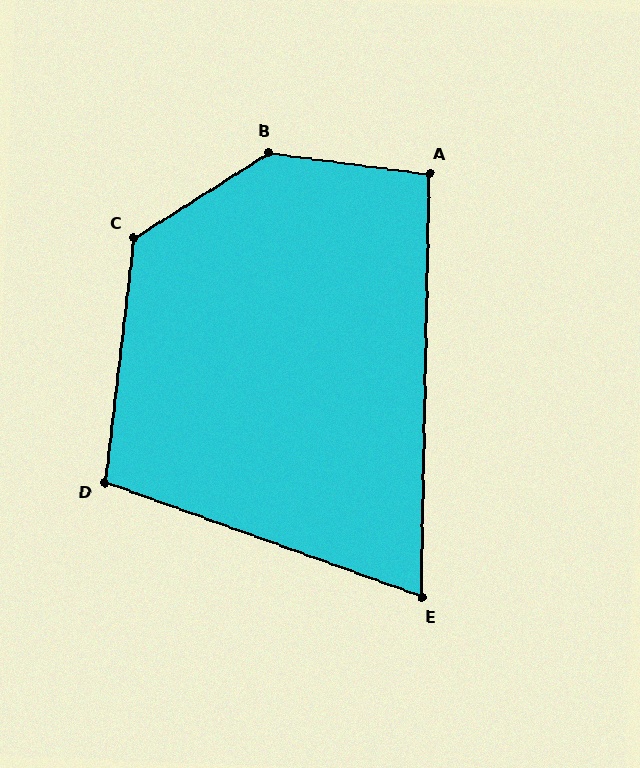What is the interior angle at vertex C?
Approximately 129 degrees (obtuse).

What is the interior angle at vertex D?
Approximately 103 degrees (obtuse).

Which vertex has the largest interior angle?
B, at approximately 140 degrees.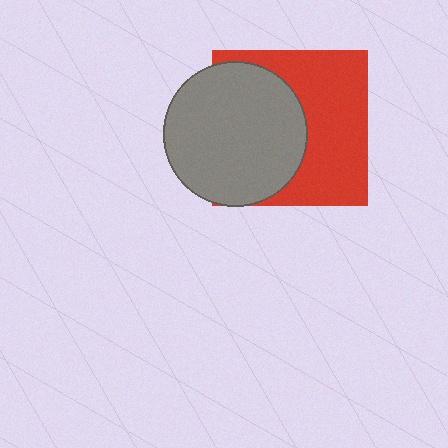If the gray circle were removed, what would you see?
You would see the complete red square.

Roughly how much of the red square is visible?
About half of it is visible (roughly 52%).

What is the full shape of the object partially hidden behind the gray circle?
The partially hidden object is a red square.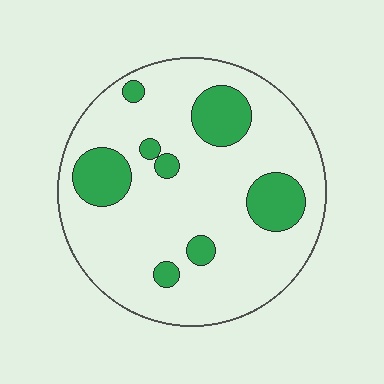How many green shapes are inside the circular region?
8.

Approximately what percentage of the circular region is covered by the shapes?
Approximately 20%.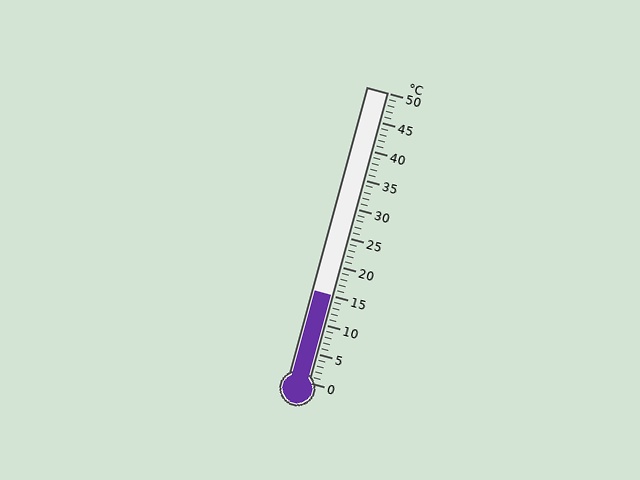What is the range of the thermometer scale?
The thermometer scale ranges from 0°C to 50°C.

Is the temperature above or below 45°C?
The temperature is below 45°C.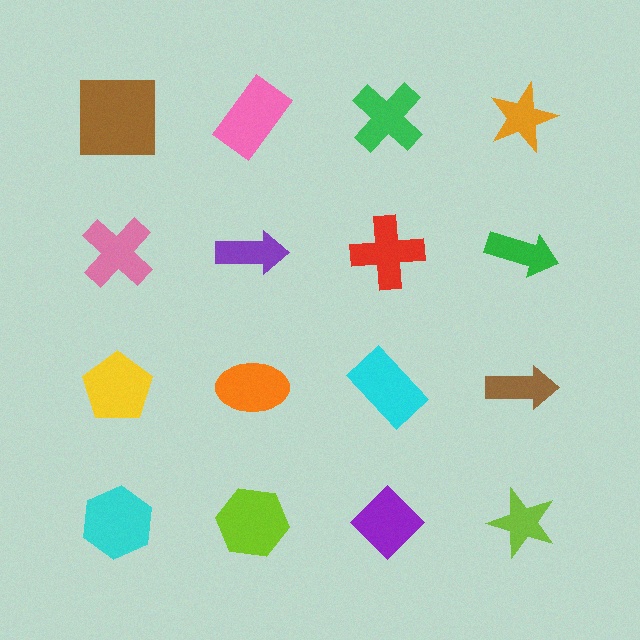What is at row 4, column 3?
A purple diamond.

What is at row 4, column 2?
A lime hexagon.